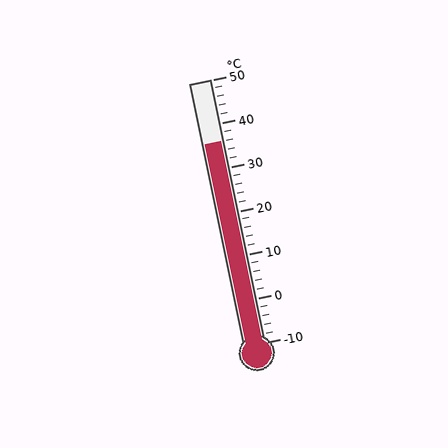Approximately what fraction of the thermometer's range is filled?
The thermometer is filled to approximately 75% of its range.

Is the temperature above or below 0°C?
The temperature is above 0°C.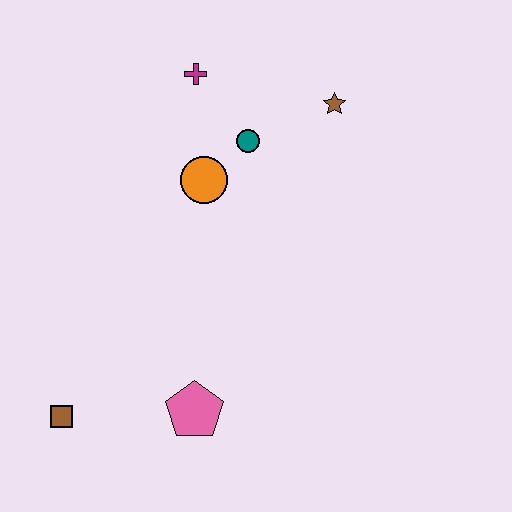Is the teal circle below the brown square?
No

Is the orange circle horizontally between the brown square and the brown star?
Yes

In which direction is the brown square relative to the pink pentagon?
The brown square is to the left of the pink pentagon.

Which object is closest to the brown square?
The pink pentagon is closest to the brown square.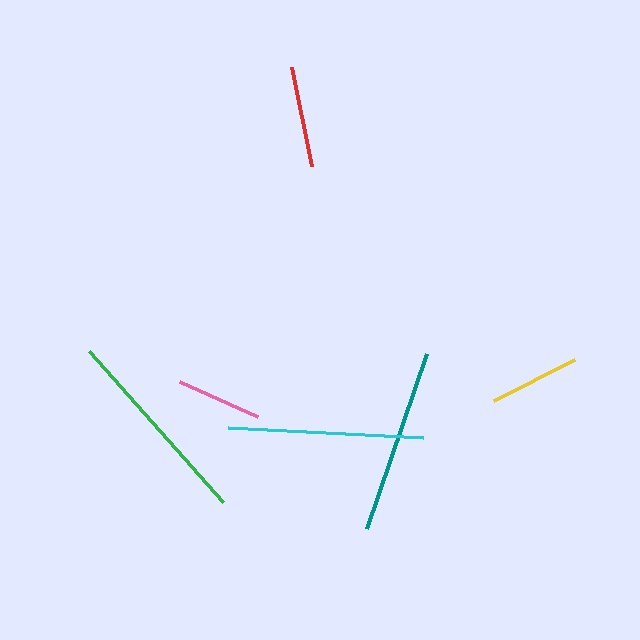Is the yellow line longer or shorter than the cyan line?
The cyan line is longer than the yellow line.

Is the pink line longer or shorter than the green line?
The green line is longer than the pink line.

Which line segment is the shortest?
The pink line is the shortest at approximately 86 pixels.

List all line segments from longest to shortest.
From longest to shortest: green, cyan, teal, red, yellow, pink.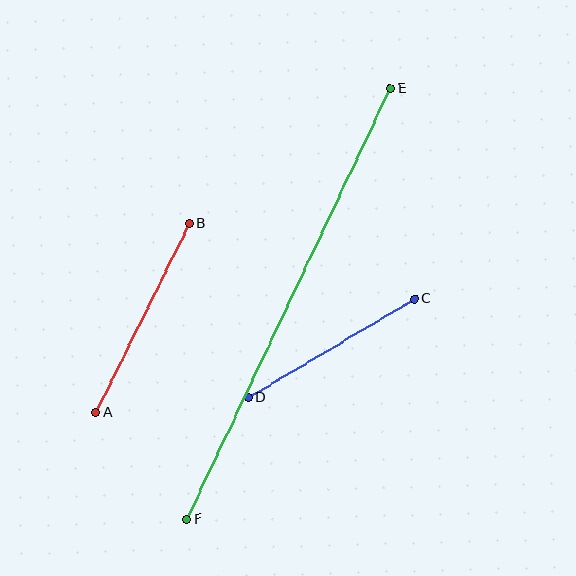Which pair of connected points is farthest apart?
Points E and F are farthest apart.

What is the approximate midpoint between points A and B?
The midpoint is at approximately (143, 318) pixels.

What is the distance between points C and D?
The distance is approximately 193 pixels.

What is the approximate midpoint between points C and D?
The midpoint is at approximately (331, 348) pixels.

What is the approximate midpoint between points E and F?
The midpoint is at approximately (289, 304) pixels.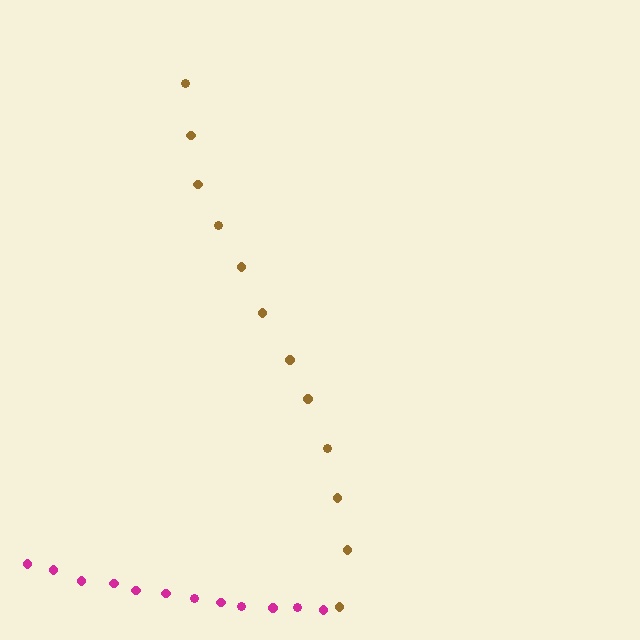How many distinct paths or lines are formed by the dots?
There are 2 distinct paths.